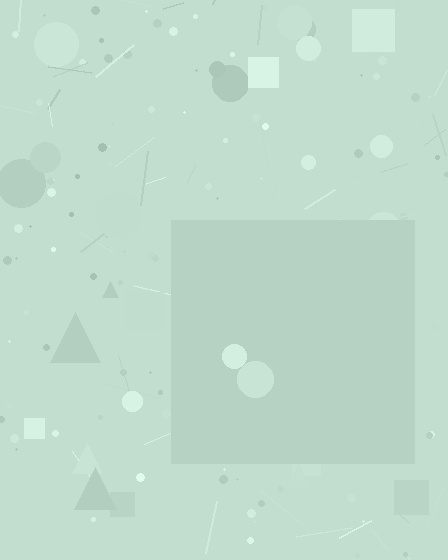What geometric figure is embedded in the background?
A square is embedded in the background.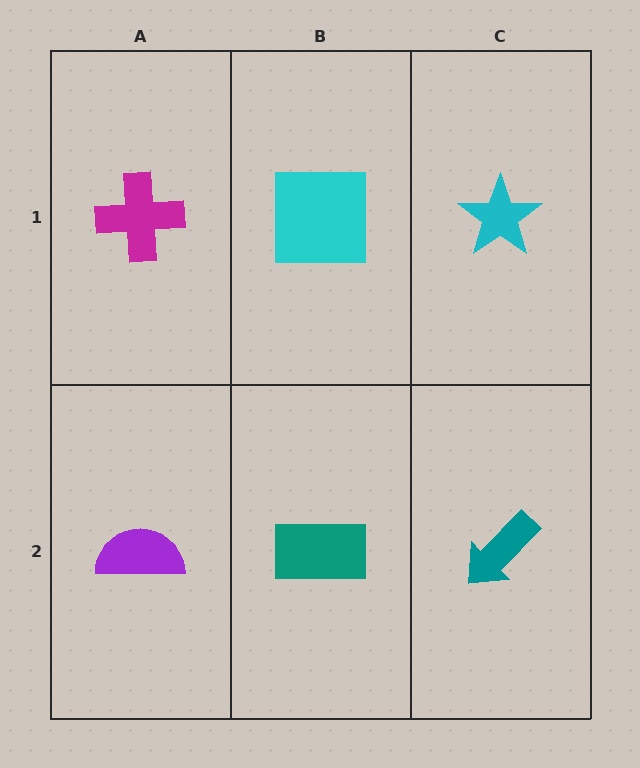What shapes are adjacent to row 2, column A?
A magenta cross (row 1, column A), a teal rectangle (row 2, column B).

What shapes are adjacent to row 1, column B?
A teal rectangle (row 2, column B), a magenta cross (row 1, column A), a cyan star (row 1, column C).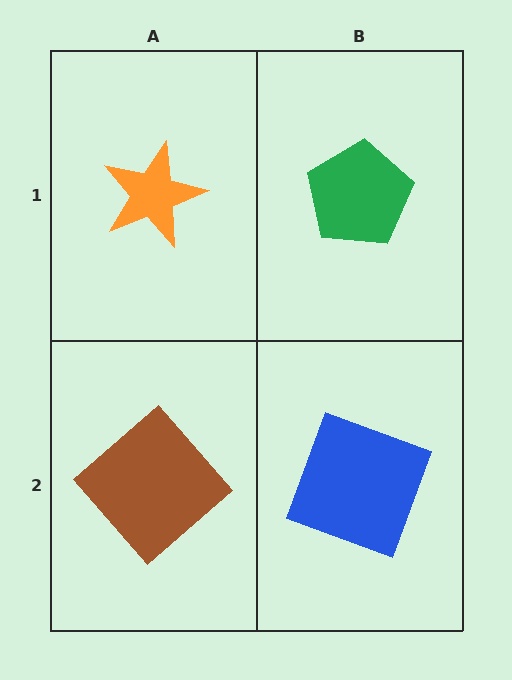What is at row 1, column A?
An orange star.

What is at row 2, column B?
A blue square.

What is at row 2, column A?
A brown diamond.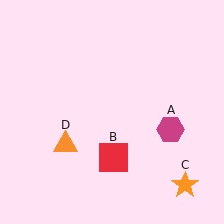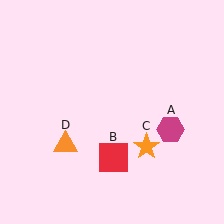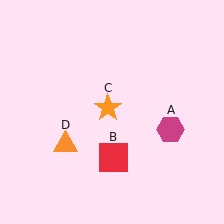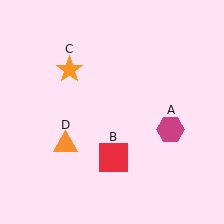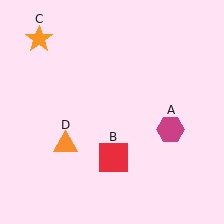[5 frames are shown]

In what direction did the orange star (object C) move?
The orange star (object C) moved up and to the left.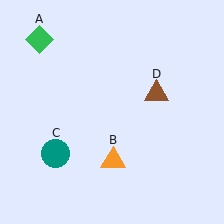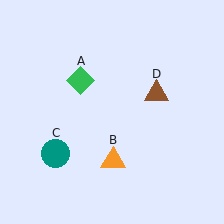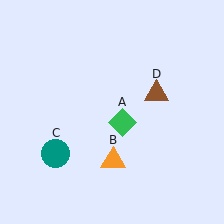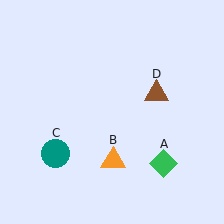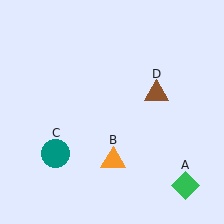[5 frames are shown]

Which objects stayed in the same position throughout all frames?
Orange triangle (object B) and teal circle (object C) and brown triangle (object D) remained stationary.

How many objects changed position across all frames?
1 object changed position: green diamond (object A).